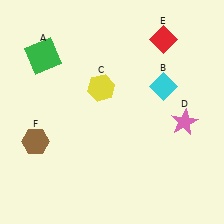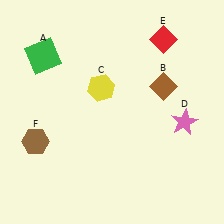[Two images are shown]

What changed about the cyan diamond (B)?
In Image 1, B is cyan. In Image 2, it changed to brown.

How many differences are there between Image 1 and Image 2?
There is 1 difference between the two images.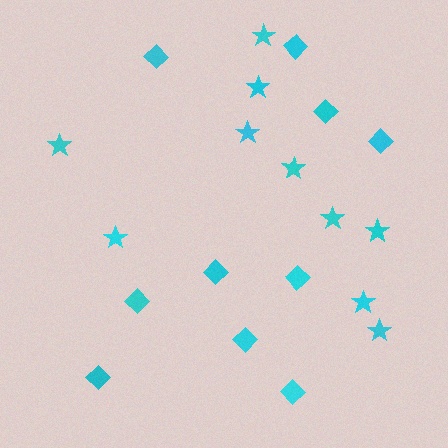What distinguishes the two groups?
There are 2 groups: one group of diamonds (10) and one group of stars (10).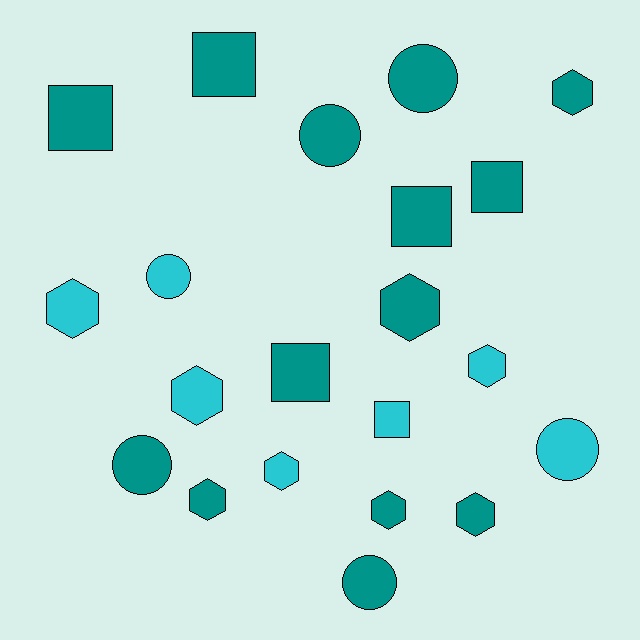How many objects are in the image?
There are 21 objects.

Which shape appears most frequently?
Hexagon, with 9 objects.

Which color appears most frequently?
Teal, with 14 objects.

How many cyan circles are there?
There are 2 cyan circles.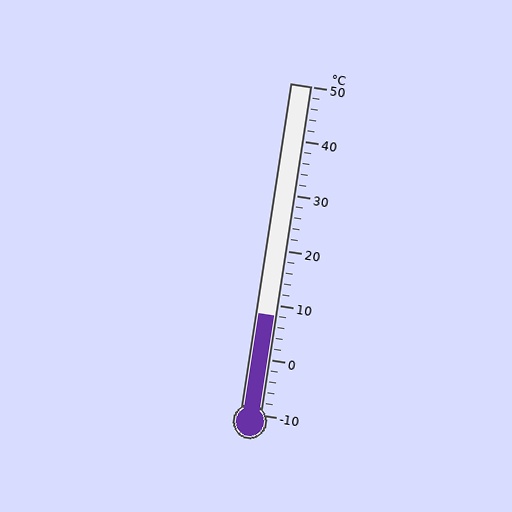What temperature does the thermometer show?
The thermometer shows approximately 8°C.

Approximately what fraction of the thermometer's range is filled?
The thermometer is filled to approximately 30% of its range.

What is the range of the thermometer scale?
The thermometer scale ranges from -10°C to 50°C.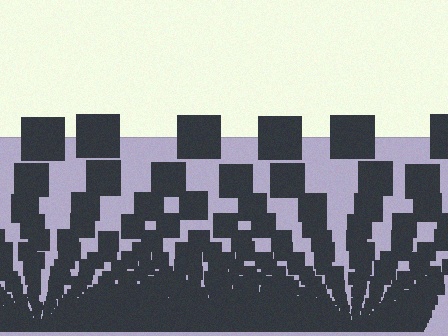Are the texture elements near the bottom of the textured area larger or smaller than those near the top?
Smaller. The gradient is inverted — elements near the bottom are smaller and denser.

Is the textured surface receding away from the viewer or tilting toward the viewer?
The surface appears to tilt toward the viewer. Texture elements get larger and sparser toward the top.